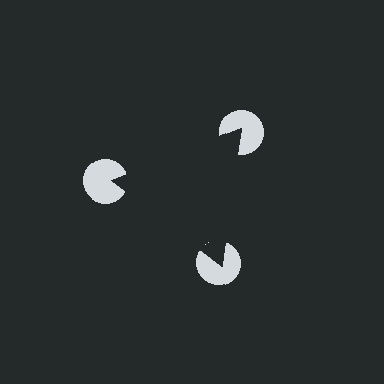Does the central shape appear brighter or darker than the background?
It typically appears slightly darker than the background, even though no actual brightness change is drawn.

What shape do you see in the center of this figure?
An illusory triangle — its edges are inferred from the aligned wedge cuts in the pac-man discs, not physically drawn.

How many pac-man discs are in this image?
There are 3 — one at each vertex of the illusory triangle.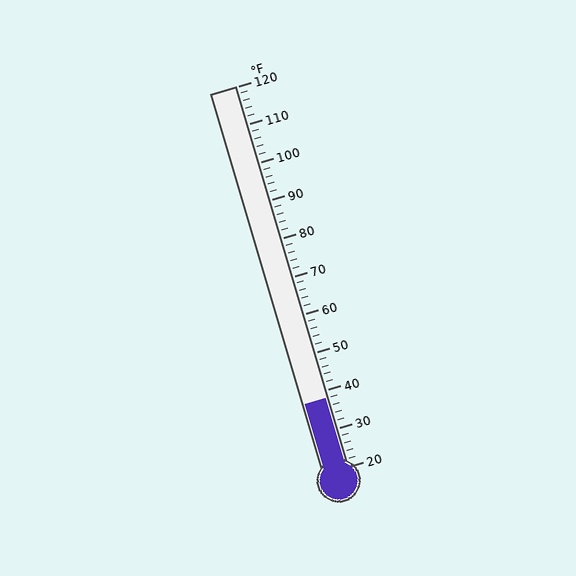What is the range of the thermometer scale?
The thermometer scale ranges from 20°F to 120°F.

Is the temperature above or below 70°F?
The temperature is below 70°F.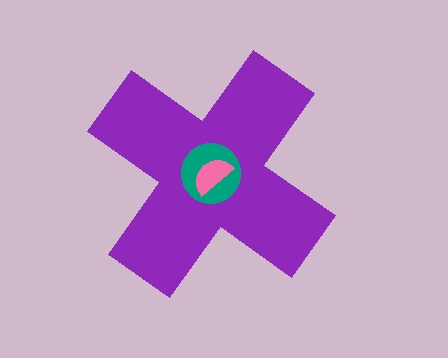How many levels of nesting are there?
3.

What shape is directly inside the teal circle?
The pink semicircle.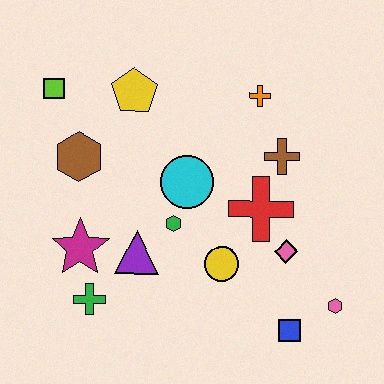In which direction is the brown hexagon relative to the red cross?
The brown hexagon is to the left of the red cross.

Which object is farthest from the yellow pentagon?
The pink hexagon is farthest from the yellow pentagon.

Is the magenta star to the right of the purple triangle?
No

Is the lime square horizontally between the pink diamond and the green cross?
No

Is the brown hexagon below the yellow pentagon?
Yes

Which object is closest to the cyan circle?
The green hexagon is closest to the cyan circle.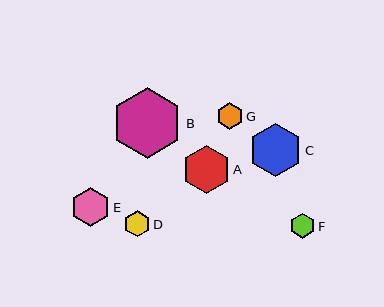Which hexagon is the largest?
Hexagon B is the largest with a size of approximately 71 pixels.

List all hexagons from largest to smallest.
From largest to smallest: B, C, A, E, G, D, F.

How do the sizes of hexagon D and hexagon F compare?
Hexagon D and hexagon F are approximately the same size.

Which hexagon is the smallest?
Hexagon F is the smallest with a size of approximately 25 pixels.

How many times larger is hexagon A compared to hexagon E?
Hexagon A is approximately 1.2 times the size of hexagon E.